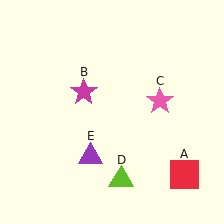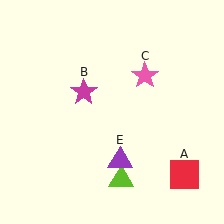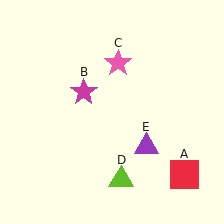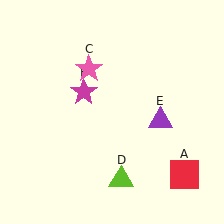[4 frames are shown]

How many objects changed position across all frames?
2 objects changed position: pink star (object C), purple triangle (object E).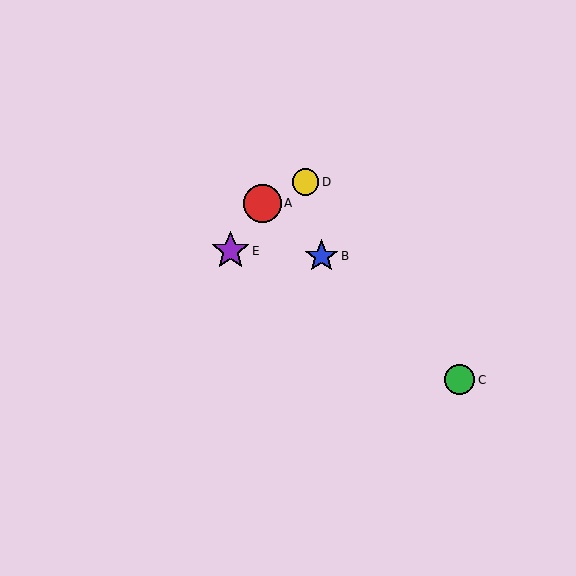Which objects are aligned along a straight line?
Objects A, B, C are aligned along a straight line.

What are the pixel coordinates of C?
Object C is at (460, 380).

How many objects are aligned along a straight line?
3 objects (A, B, C) are aligned along a straight line.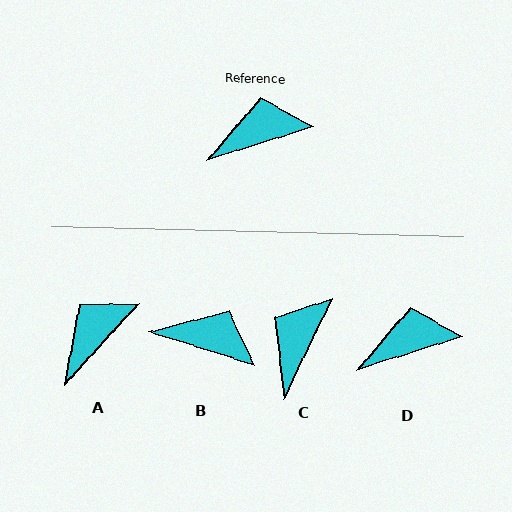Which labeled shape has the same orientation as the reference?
D.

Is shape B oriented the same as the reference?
No, it is off by about 35 degrees.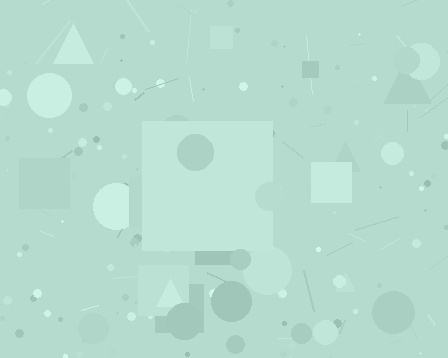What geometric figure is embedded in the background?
A square is embedded in the background.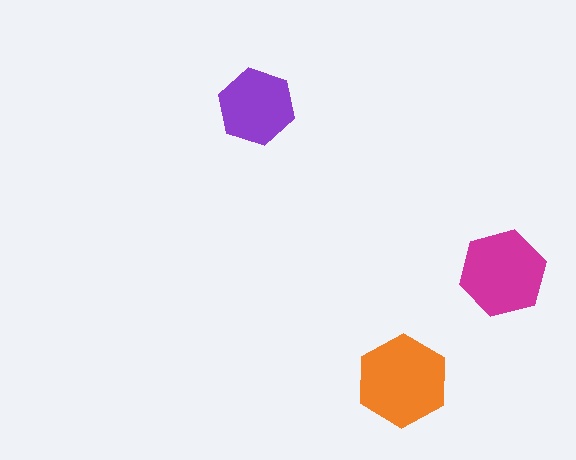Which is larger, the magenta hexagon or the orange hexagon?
The orange one.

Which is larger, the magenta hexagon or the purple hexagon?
The magenta one.